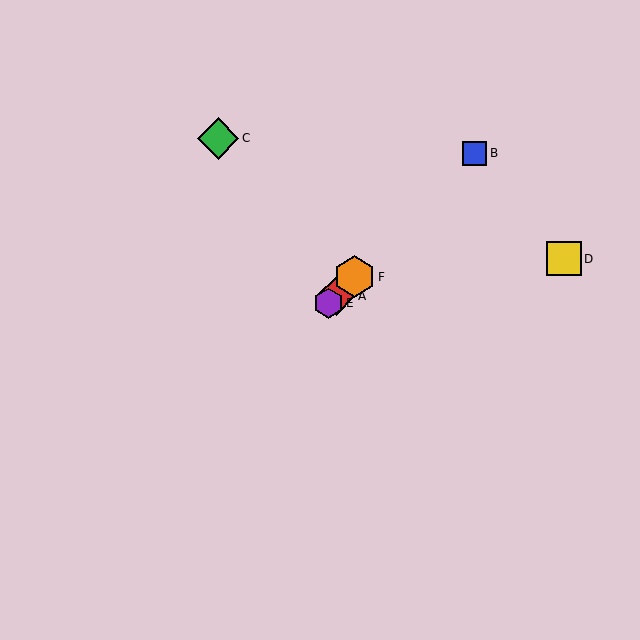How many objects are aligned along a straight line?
4 objects (A, B, E, F) are aligned along a straight line.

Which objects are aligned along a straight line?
Objects A, B, E, F are aligned along a straight line.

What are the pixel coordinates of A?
Object A is at (336, 296).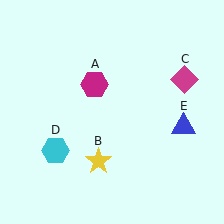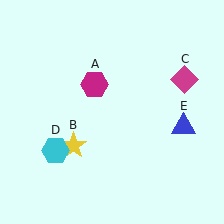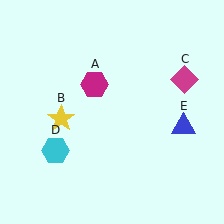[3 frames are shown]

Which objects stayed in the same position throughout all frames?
Magenta hexagon (object A) and magenta diamond (object C) and cyan hexagon (object D) and blue triangle (object E) remained stationary.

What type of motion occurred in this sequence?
The yellow star (object B) rotated clockwise around the center of the scene.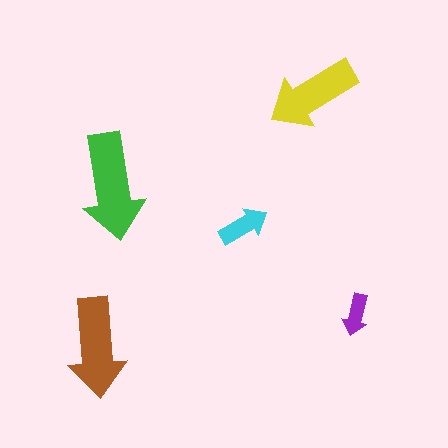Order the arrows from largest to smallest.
the green one, the brown one, the yellow one, the cyan one, the purple one.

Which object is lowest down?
The brown arrow is bottommost.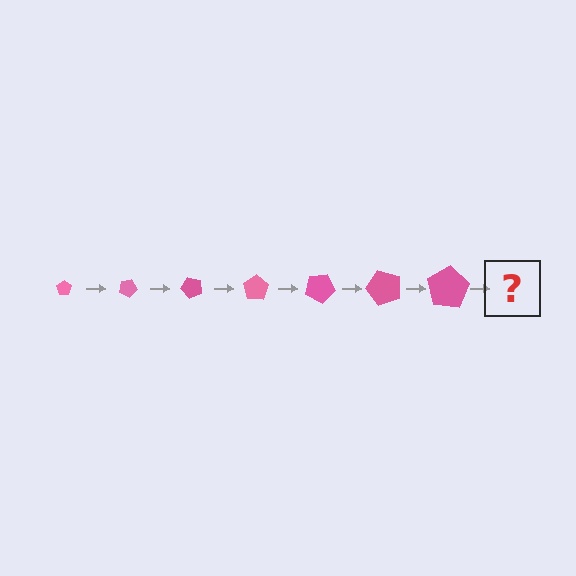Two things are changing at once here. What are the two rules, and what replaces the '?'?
The two rules are that the pentagon grows larger each step and it rotates 25 degrees each step. The '?' should be a pentagon, larger than the previous one and rotated 175 degrees from the start.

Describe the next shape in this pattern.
It should be a pentagon, larger than the previous one and rotated 175 degrees from the start.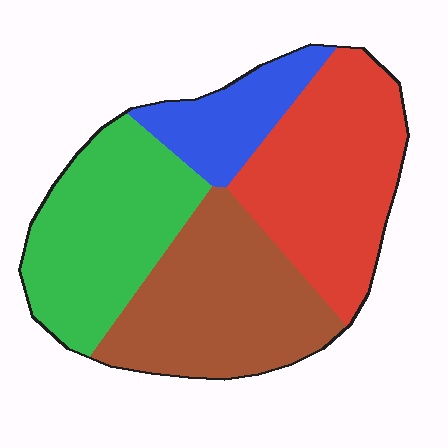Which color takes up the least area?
Blue, at roughly 15%.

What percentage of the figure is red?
Red takes up about one third (1/3) of the figure.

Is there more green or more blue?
Green.